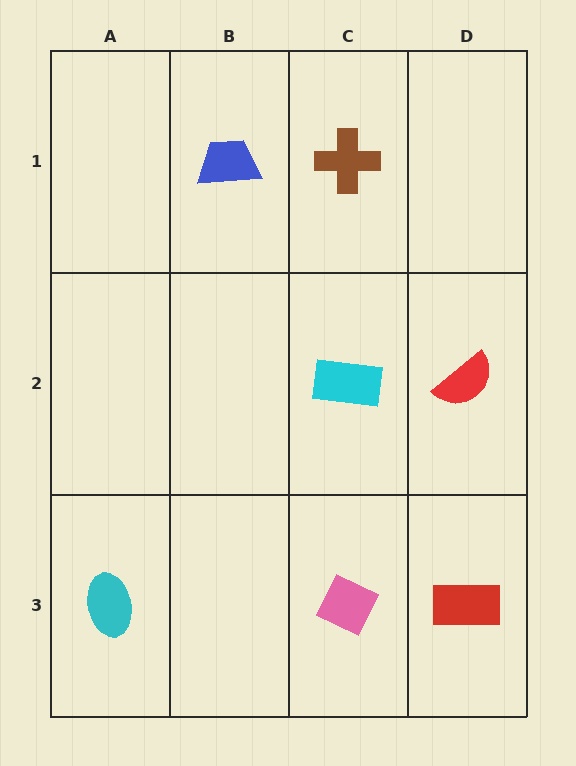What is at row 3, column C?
A pink diamond.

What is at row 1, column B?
A blue trapezoid.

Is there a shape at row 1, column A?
No, that cell is empty.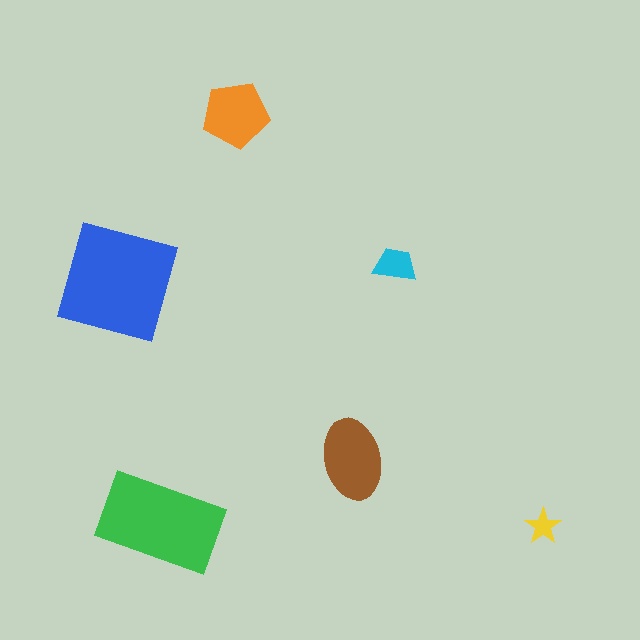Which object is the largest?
The blue square.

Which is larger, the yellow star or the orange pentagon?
The orange pentagon.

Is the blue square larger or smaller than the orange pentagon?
Larger.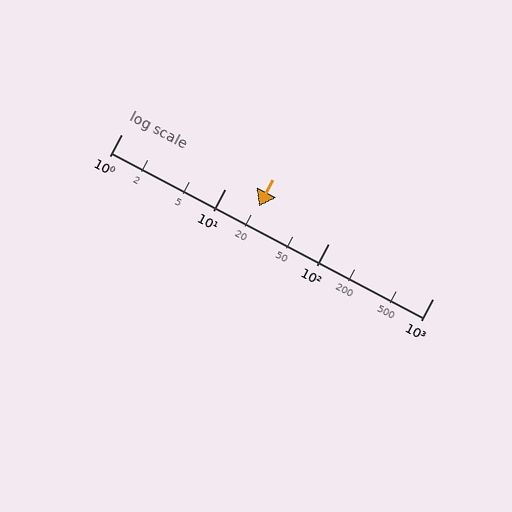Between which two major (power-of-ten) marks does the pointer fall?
The pointer is between 10 and 100.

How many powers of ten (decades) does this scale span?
The scale spans 3 decades, from 1 to 1000.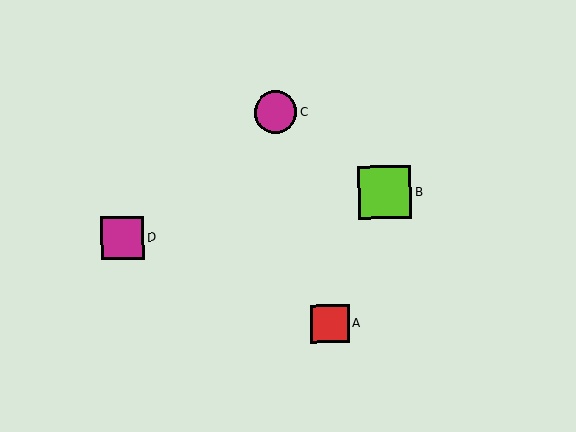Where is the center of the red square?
The center of the red square is at (330, 324).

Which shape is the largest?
The lime square (labeled B) is the largest.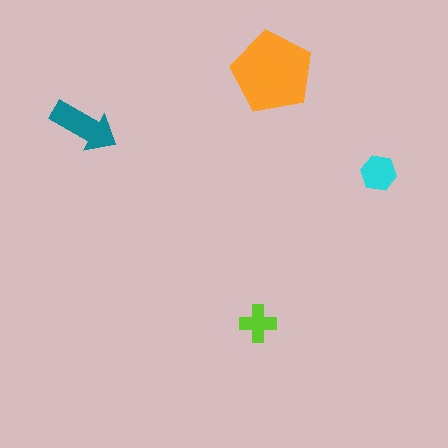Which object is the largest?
The orange pentagon.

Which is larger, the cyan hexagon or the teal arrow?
The teal arrow.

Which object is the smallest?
The lime cross.